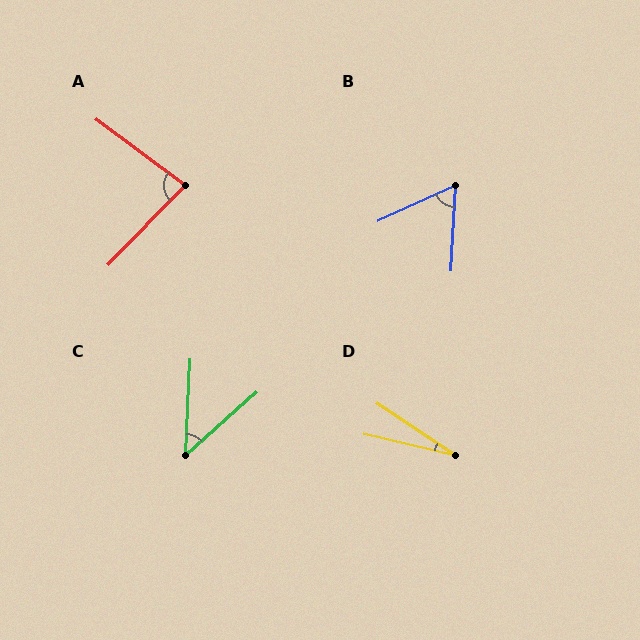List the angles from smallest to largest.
D (21°), C (46°), B (63°), A (83°).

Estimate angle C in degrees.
Approximately 46 degrees.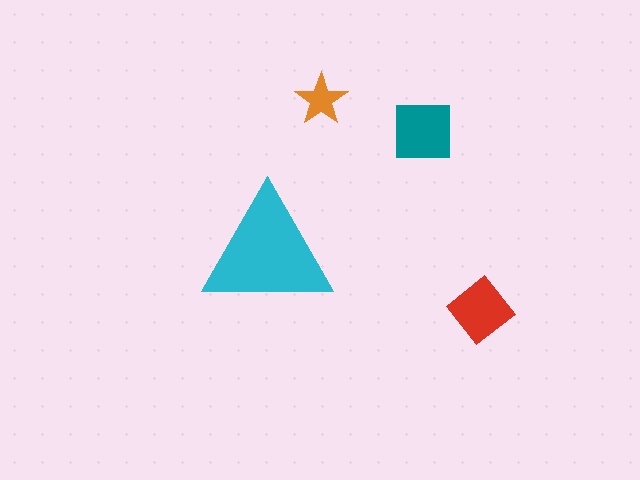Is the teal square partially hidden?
No, the teal square is fully visible.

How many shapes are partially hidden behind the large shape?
0 shapes are partially hidden.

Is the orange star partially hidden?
No, the orange star is fully visible.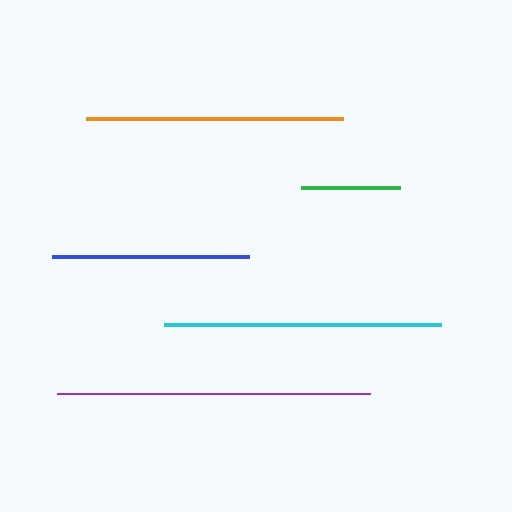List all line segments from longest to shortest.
From longest to shortest: purple, cyan, orange, blue, green.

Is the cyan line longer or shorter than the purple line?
The purple line is longer than the cyan line.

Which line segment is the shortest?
The green line is the shortest at approximately 100 pixels.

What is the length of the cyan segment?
The cyan segment is approximately 277 pixels long.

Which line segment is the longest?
The purple line is the longest at approximately 313 pixels.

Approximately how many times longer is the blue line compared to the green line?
The blue line is approximately 2.0 times the length of the green line.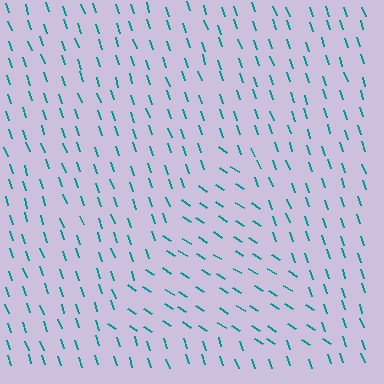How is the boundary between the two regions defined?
The boundary is defined purely by a change in line orientation (approximately 39 degrees difference). All lines are the same color and thickness.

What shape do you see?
I see a triangle.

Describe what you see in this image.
The image is filled with small teal line segments. A triangle region in the image has lines oriented differently from the surrounding lines, creating a visible texture boundary.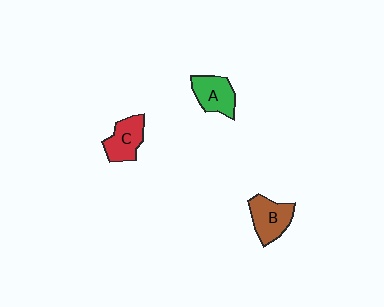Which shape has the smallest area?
Shape C (red).